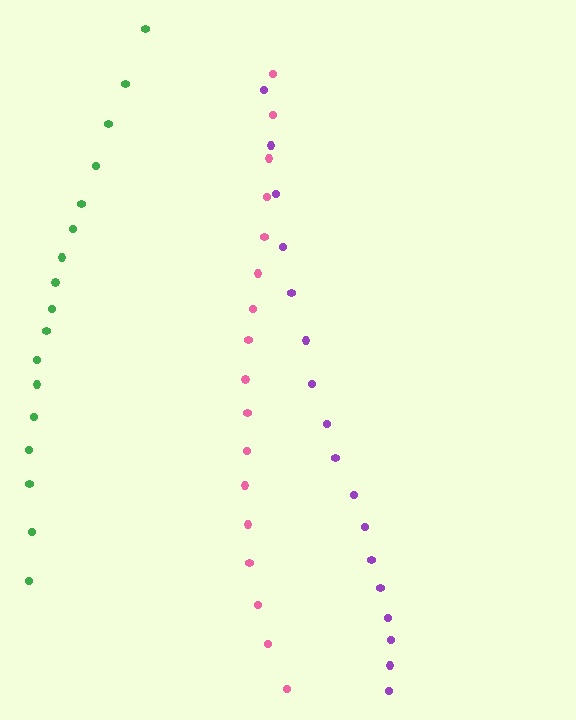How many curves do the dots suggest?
There are 3 distinct paths.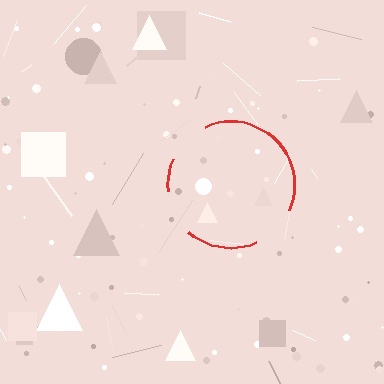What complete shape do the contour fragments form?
The contour fragments form a circle.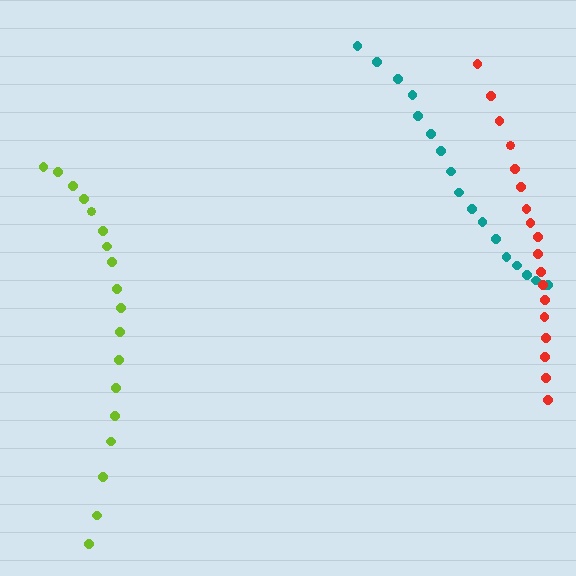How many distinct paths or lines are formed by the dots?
There are 3 distinct paths.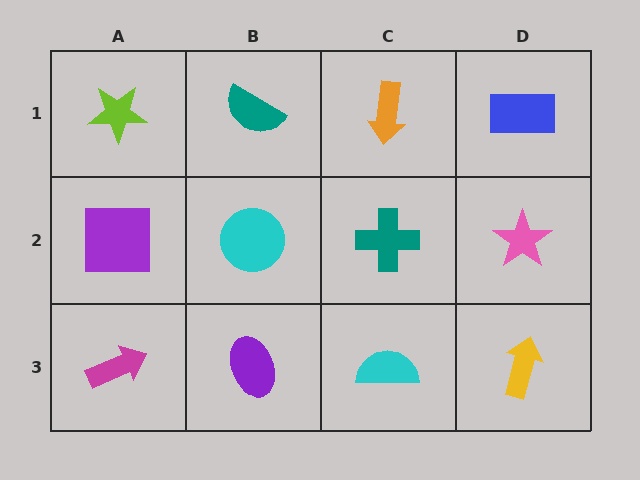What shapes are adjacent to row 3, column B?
A cyan circle (row 2, column B), a magenta arrow (row 3, column A), a cyan semicircle (row 3, column C).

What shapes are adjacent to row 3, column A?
A purple square (row 2, column A), a purple ellipse (row 3, column B).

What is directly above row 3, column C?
A teal cross.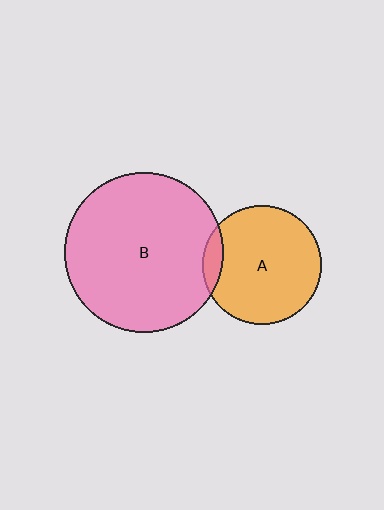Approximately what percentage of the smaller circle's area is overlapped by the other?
Approximately 10%.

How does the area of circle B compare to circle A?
Approximately 1.8 times.